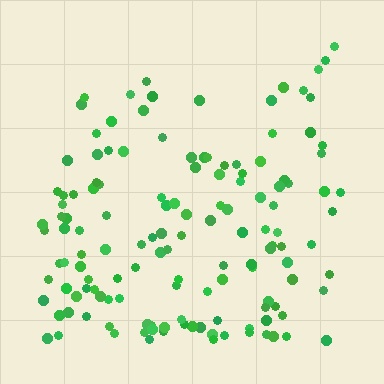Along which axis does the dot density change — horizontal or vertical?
Vertical.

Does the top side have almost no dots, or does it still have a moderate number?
Still a moderate number, just noticeably fewer than the bottom.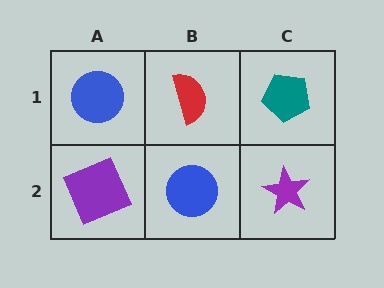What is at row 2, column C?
A purple star.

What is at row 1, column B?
A red semicircle.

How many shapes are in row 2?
3 shapes.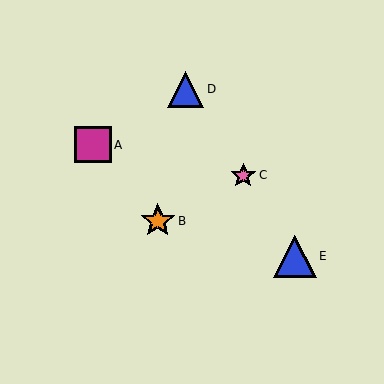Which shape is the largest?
The blue triangle (labeled E) is the largest.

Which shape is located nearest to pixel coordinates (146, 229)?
The orange star (labeled B) at (158, 221) is nearest to that location.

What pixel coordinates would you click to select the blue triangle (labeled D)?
Click at (186, 89) to select the blue triangle D.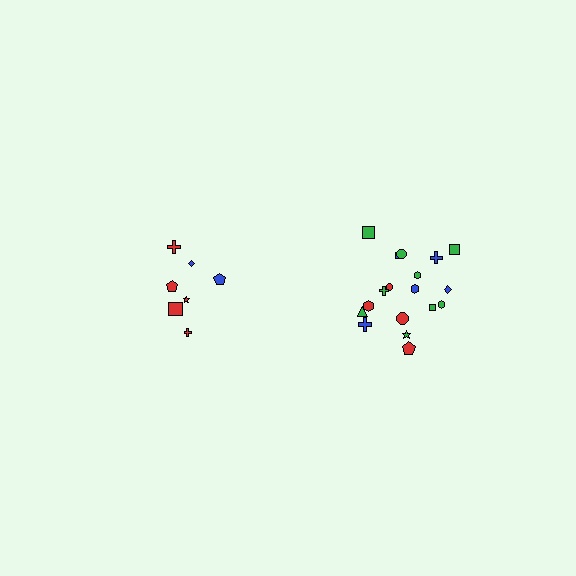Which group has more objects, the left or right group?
The right group.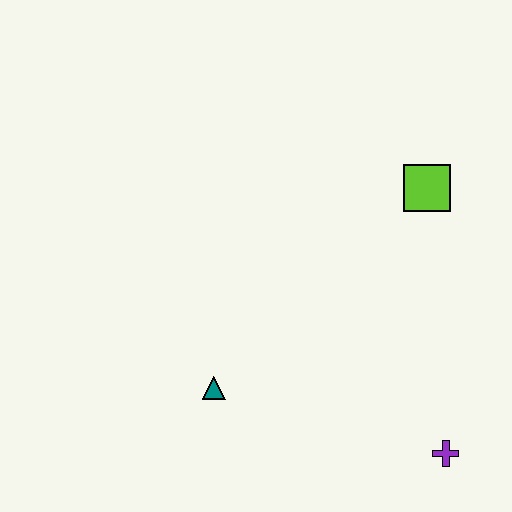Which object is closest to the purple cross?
The teal triangle is closest to the purple cross.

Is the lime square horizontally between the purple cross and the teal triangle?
Yes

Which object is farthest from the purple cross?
The lime square is farthest from the purple cross.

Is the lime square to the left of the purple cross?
Yes